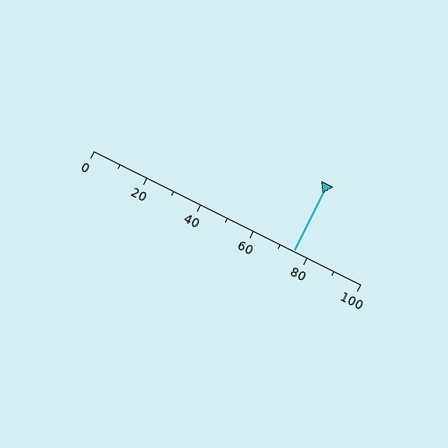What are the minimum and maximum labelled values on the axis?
The axis runs from 0 to 100.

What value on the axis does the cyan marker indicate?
The marker indicates approximately 75.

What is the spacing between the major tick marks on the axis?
The major ticks are spaced 20 apart.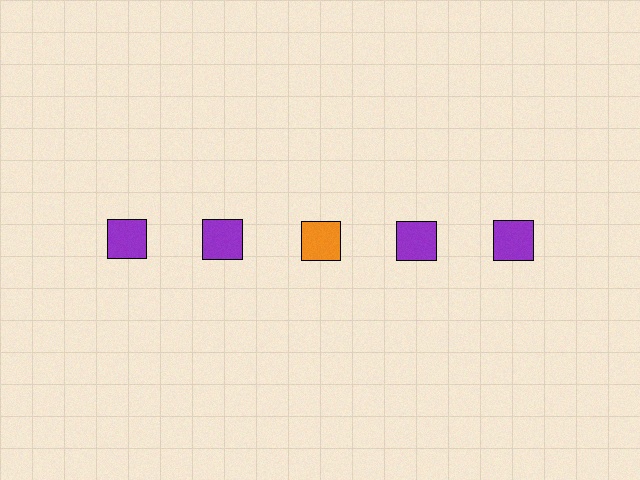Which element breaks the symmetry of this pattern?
The orange square in the top row, center column breaks the symmetry. All other shapes are purple squares.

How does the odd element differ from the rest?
It has a different color: orange instead of purple.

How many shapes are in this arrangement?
There are 5 shapes arranged in a grid pattern.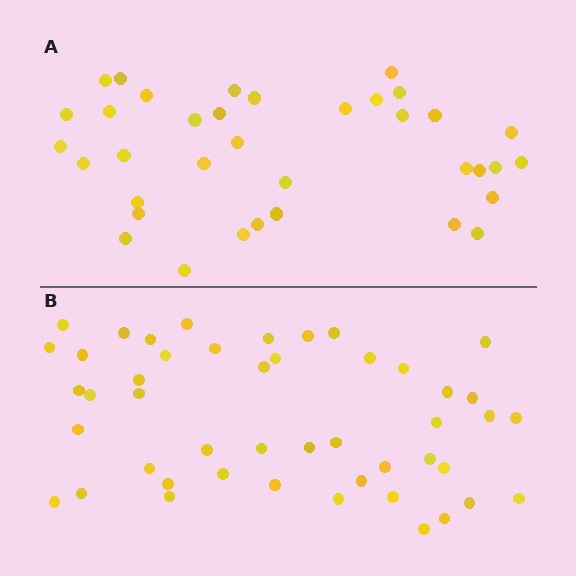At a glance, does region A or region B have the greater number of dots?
Region B (the bottom region) has more dots.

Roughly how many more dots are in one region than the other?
Region B has roughly 12 or so more dots than region A.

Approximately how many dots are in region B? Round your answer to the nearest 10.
About 50 dots. (The exact count is 47, which rounds to 50.)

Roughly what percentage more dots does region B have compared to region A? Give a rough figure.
About 30% more.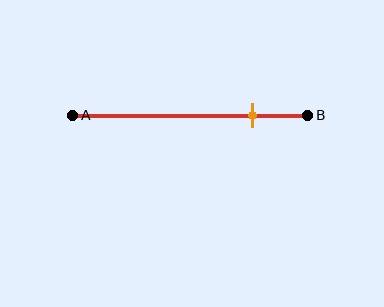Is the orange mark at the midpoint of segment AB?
No, the mark is at about 75% from A, not at the 50% midpoint.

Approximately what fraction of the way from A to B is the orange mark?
The orange mark is approximately 75% of the way from A to B.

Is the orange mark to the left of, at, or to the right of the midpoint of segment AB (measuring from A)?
The orange mark is to the right of the midpoint of segment AB.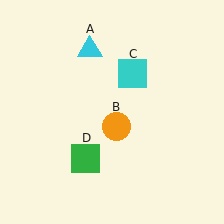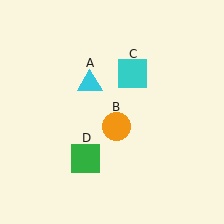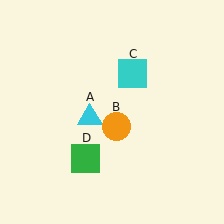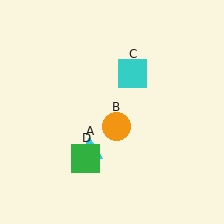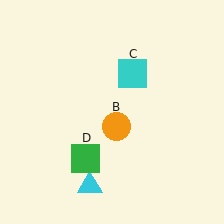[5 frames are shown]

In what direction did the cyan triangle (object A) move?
The cyan triangle (object A) moved down.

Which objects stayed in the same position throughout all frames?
Orange circle (object B) and cyan square (object C) and green square (object D) remained stationary.